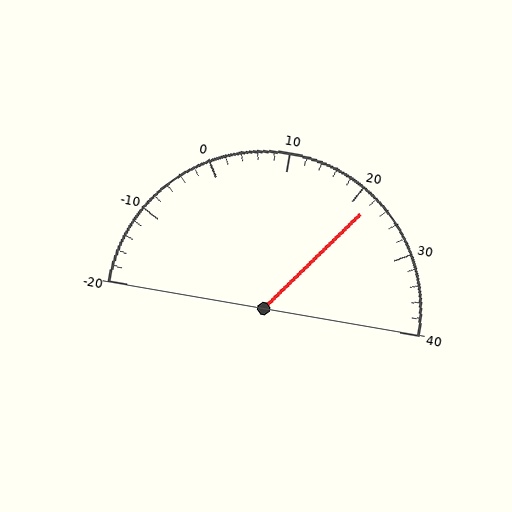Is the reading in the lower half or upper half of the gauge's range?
The reading is in the upper half of the range (-20 to 40).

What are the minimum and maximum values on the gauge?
The gauge ranges from -20 to 40.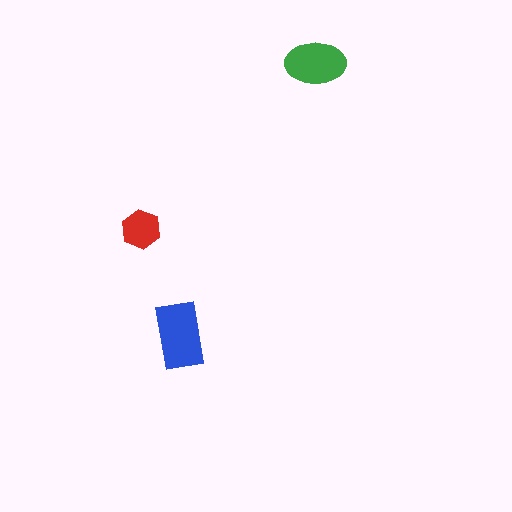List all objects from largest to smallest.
The blue rectangle, the green ellipse, the red hexagon.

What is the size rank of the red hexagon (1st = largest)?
3rd.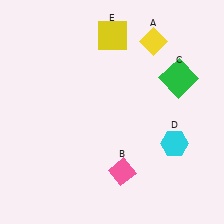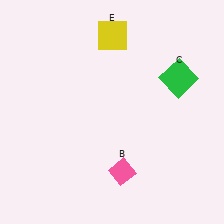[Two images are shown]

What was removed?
The yellow diamond (A), the cyan hexagon (D) were removed in Image 2.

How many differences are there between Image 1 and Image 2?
There are 2 differences between the two images.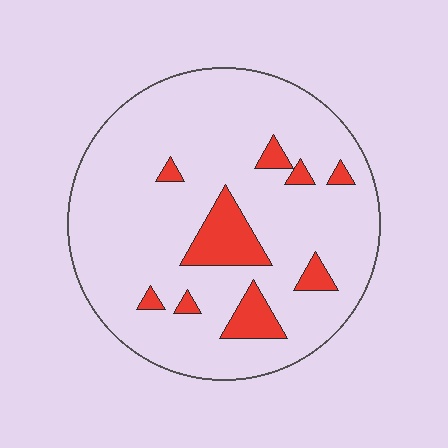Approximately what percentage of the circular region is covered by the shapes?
Approximately 10%.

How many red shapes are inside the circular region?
9.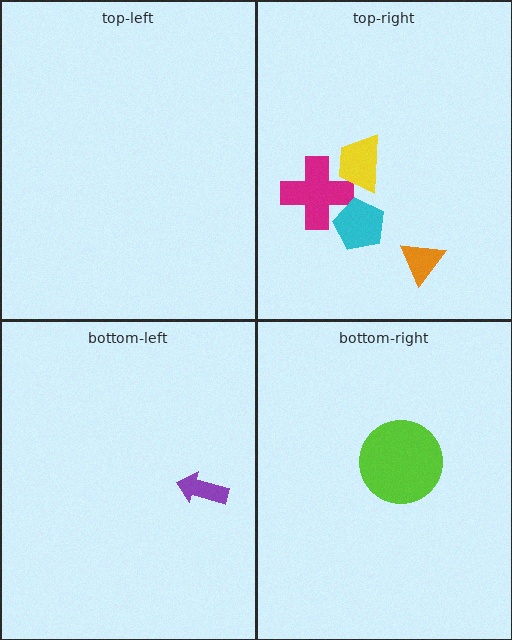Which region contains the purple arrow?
The bottom-left region.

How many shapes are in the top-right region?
4.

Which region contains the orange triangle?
The top-right region.